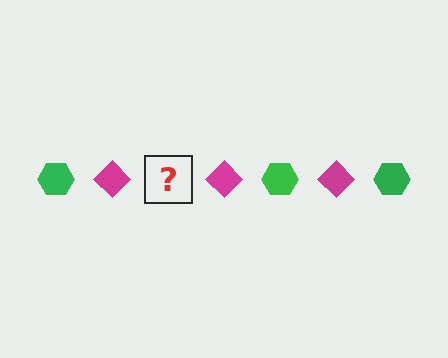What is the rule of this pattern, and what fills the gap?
The rule is that the pattern alternates between green hexagon and magenta diamond. The gap should be filled with a green hexagon.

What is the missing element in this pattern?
The missing element is a green hexagon.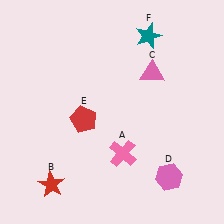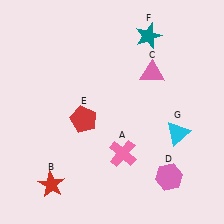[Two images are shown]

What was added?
A cyan triangle (G) was added in Image 2.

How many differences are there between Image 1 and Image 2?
There is 1 difference between the two images.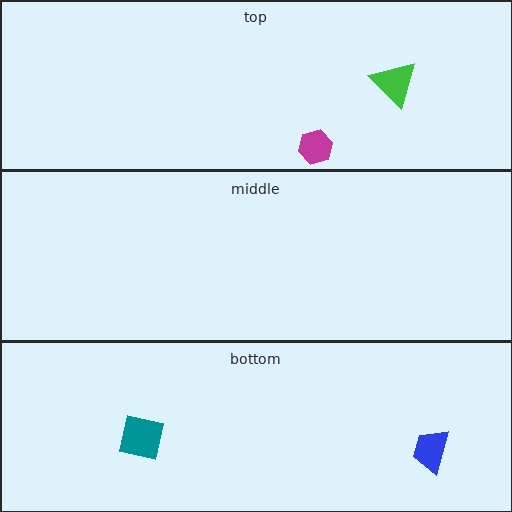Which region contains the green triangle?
The top region.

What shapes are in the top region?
The green triangle, the magenta hexagon.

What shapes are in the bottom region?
The blue trapezoid, the teal square.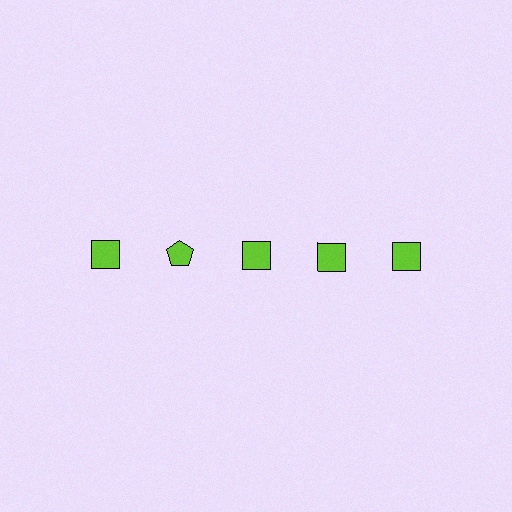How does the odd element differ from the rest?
It has a different shape: pentagon instead of square.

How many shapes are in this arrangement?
There are 5 shapes arranged in a grid pattern.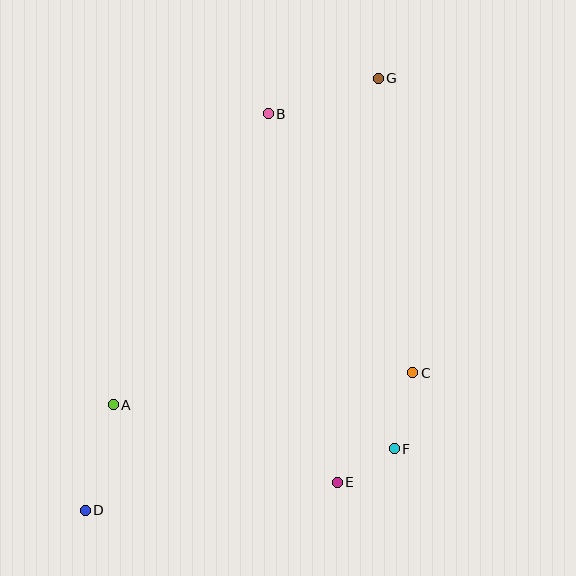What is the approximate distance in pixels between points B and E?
The distance between B and E is approximately 375 pixels.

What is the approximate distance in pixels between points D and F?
The distance between D and F is approximately 315 pixels.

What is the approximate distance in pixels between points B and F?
The distance between B and F is approximately 358 pixels.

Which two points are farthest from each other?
Points D and G are farthest from each other.